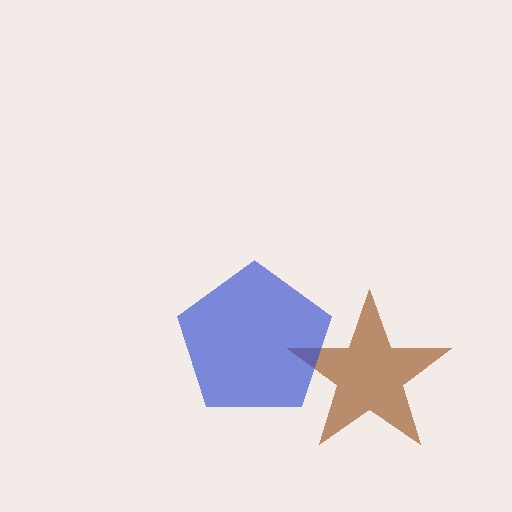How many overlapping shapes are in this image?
There are 2 overlapping shapes in the image.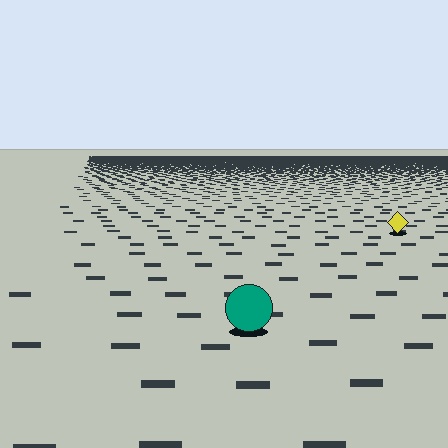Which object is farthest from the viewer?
The yellow diamond is farthest from the viewer. It appears smaller and the ground texture around it is denser.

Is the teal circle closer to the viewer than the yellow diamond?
Yes. The teal circle is closer — you can tell from the texture gradient: the ground texture is coarser near it.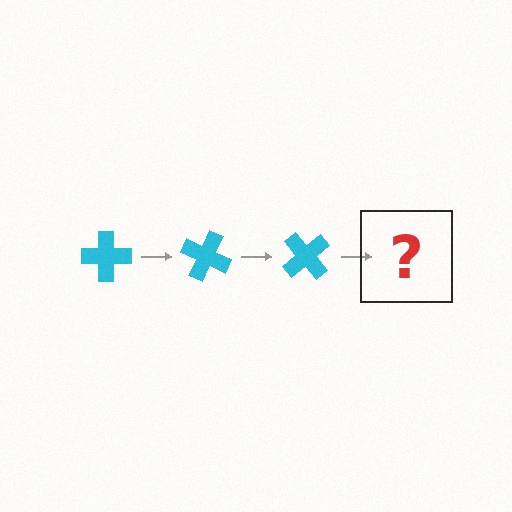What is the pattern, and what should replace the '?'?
The pattern is that the cross rotates 25 degrees each step. The '?' should be a cyan cross rotated 75 degrees.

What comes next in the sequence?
The next element should be a cyan cross rotated 75 degrees.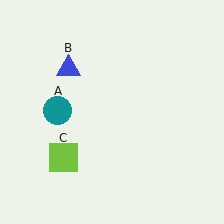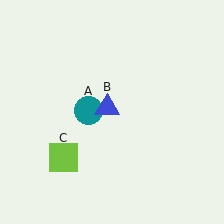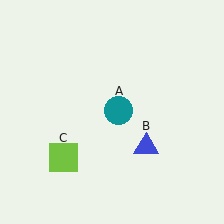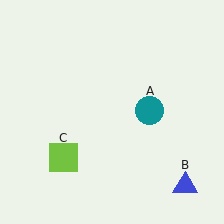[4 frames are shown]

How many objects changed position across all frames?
2 objects changed position: teal circle (object A), blue triangle (object B).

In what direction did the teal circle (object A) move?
The teal circle (object A) moved right.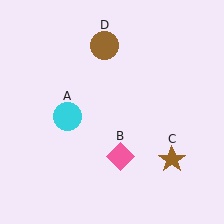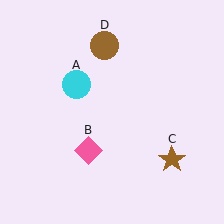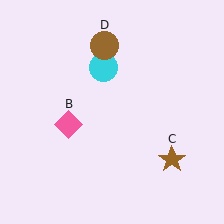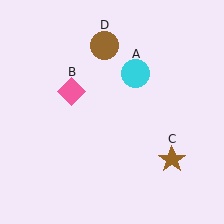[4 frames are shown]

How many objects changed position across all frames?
2 objects changed position: cyan circle (object A), pink diamond (object B).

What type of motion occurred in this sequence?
The cyan circle (object A), pink diamond (object B) rotated clockwise around the center of the scene.